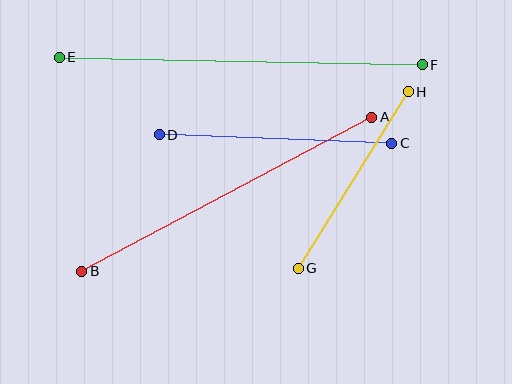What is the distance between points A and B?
The distance is approximately 328 pixels.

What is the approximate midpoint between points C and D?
The midpoint is at approximately (276, 139) pixels.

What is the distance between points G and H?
The distance is approximately 208 pixels.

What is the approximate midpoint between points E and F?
The midpoint is at approximately (241, 61) pixels.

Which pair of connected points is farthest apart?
Points E and F are farthest apart.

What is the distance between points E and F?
The distance is approximately 363 pixels.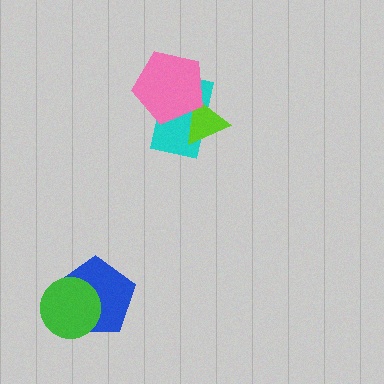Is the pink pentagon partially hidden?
No, no other shape covers it.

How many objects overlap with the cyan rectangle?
2 objects overlap with the cyan rectangle.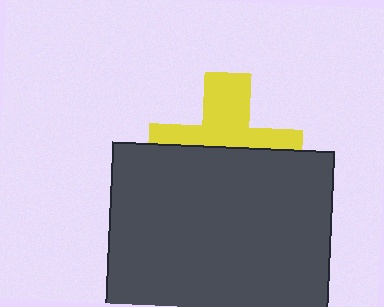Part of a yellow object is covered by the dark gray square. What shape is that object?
It is a cross.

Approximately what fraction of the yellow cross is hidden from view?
Roughly 54% of the yellow cross is hidden behind the dark gray square.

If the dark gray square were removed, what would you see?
You would see the complete yellow cross.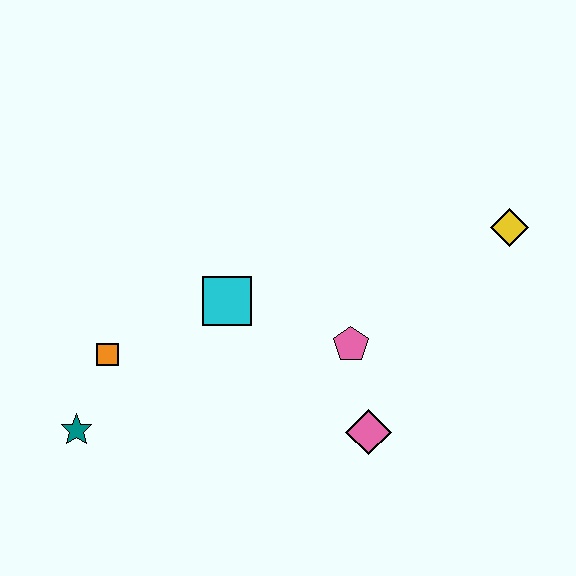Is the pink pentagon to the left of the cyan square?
No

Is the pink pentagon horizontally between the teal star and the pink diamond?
Yes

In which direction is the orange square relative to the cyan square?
The orange square is to the left of the cyan square.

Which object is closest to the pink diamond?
The pink pentagon is closest to the pink diamond.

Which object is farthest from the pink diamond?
The teal star is farthest from the pink diamond.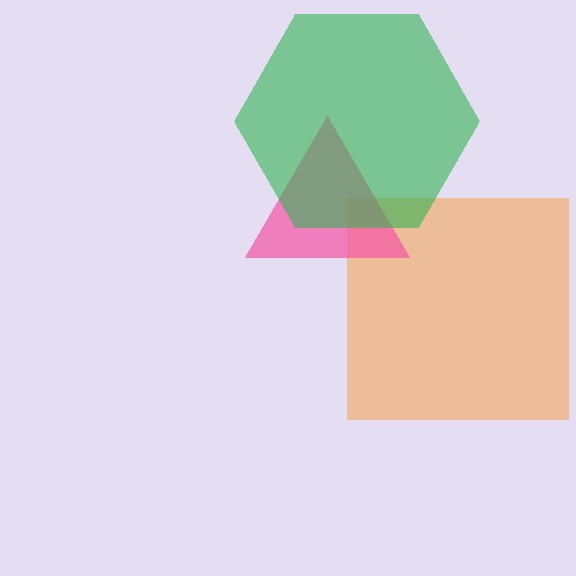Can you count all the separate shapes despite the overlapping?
Yes, there are 3 separate shapes.